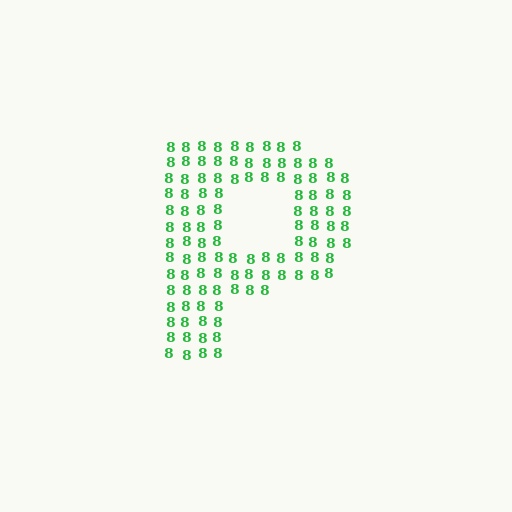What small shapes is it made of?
It is made of small digit 8's.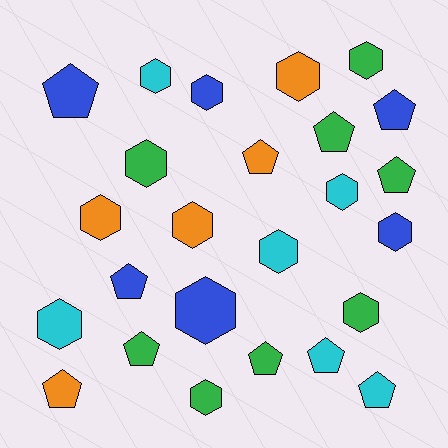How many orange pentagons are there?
There are 2 orange pentagons.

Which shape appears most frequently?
Hexagon, with 14 objects.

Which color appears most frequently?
Green, with 8 objects.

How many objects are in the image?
There are 25 objects.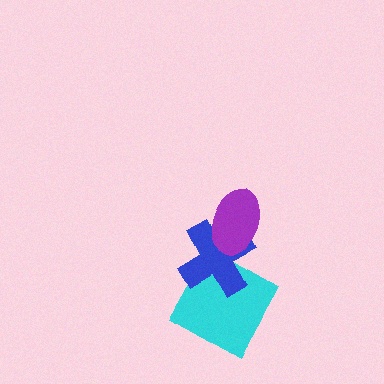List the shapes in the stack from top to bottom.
From top to bottom: the purple ellipse, the blue cross, the cyan square.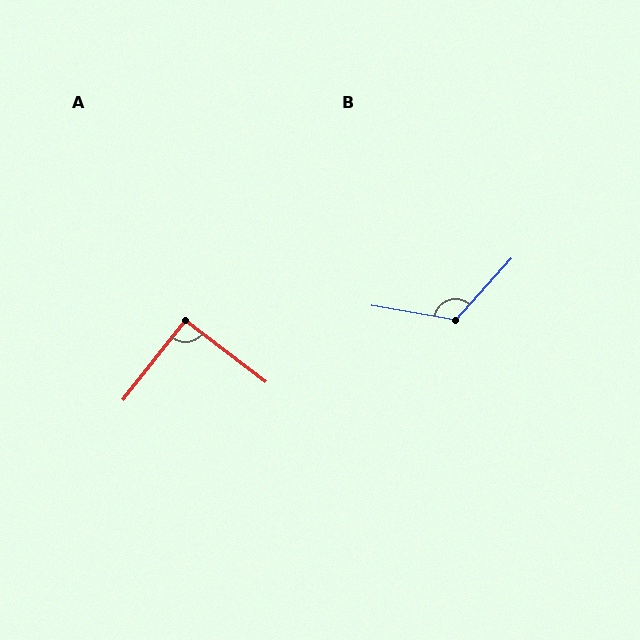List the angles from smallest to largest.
A (91°), B (122°).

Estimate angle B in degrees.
Approximately 122 degrees.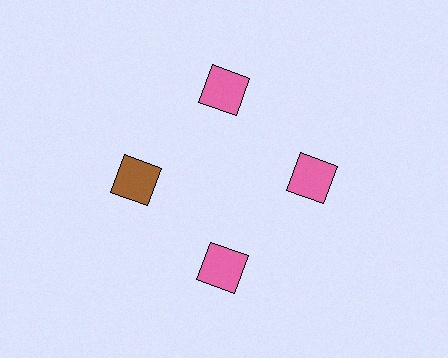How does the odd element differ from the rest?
It has a different color: brown instead of pink.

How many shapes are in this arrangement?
There are 4 shapes arranged in a ring pattern.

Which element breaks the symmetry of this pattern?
The brown square at roughly the 9 o'clock position breaks the symmetry. All other shapes are pink squares.